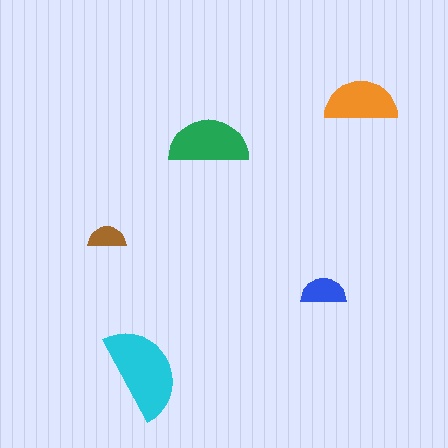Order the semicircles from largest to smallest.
the cyan one, the green one, the orange one, the blue one, the brown one.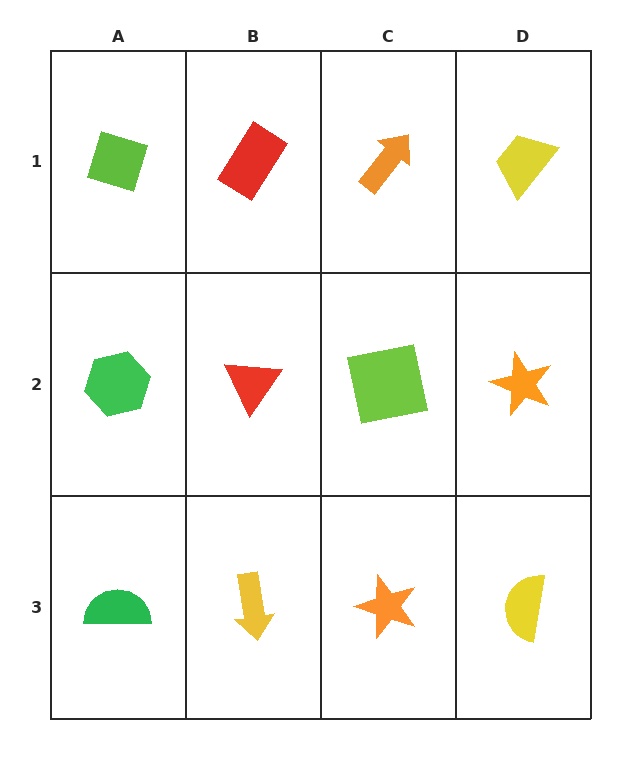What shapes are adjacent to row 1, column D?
An orange star (row 2, column D), an orange arrow (row 1, column C).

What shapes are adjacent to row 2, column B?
A red rectangle (row 1, column B), a yellow arrow (row 3, column B), a green hexagon (row 2, column A), a lime square (row 2, column C).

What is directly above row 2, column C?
An orange arrow.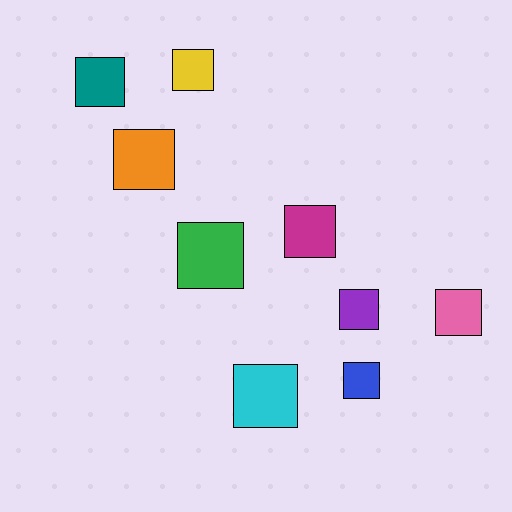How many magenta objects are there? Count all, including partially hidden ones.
There is 1 magenta object.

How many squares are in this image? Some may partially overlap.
There are 9 squares.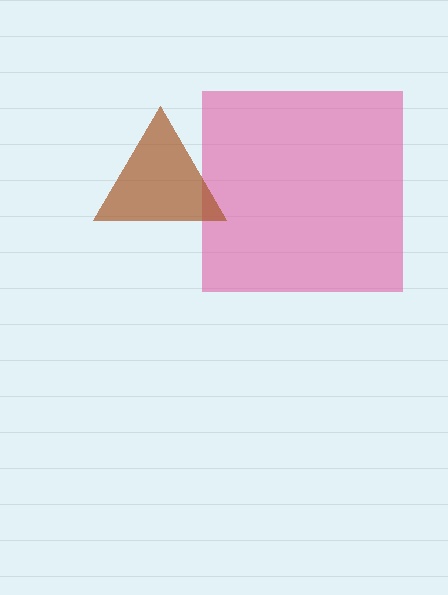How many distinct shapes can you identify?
There are 2 distinct shapes: a pink square, a brown triangle.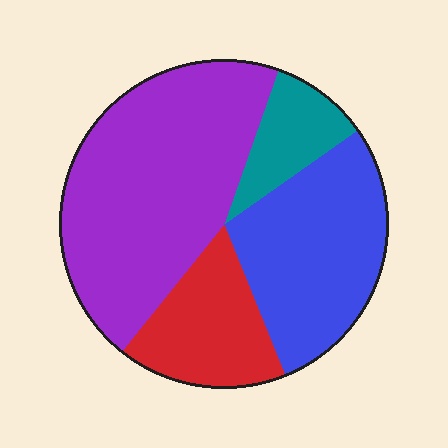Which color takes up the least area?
Teal, at roughly 10%.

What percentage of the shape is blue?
Blue takes up about one quarter (1/4) of the shape.